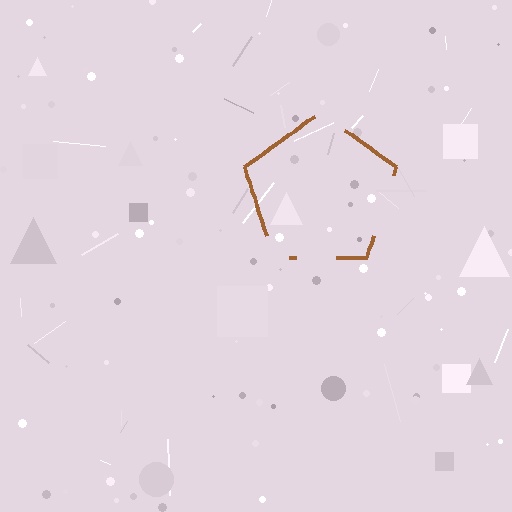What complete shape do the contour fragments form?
The contour fragments form a pentagon.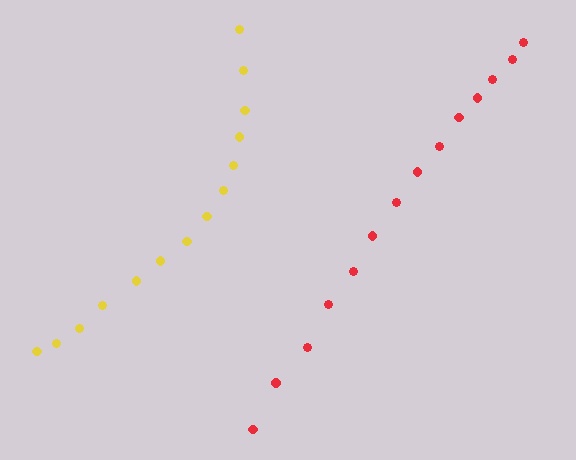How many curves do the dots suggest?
There are 2 distinct paths.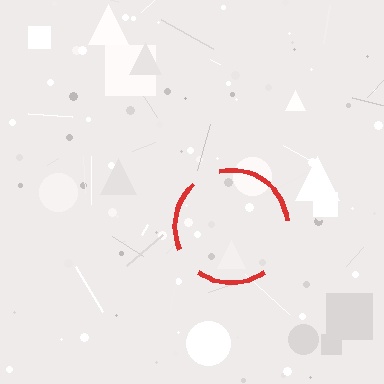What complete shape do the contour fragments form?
The contour fragments form a circle.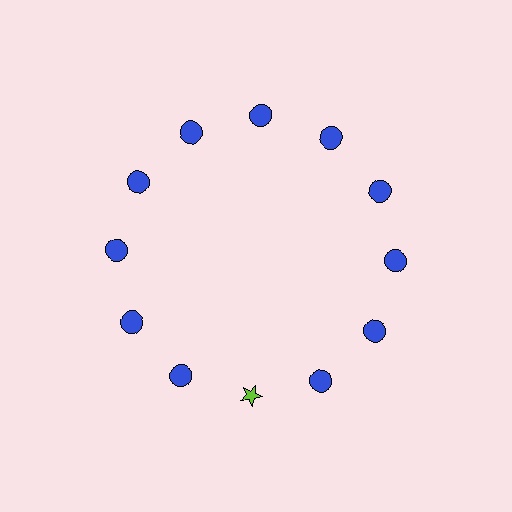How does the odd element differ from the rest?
It differs in both color (lime instead of blue) and shape (star instead of circle).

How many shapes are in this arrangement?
There are 12 shapes arranged in a ring pattern.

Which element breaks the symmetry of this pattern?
The lime star at roughly the 6 o'clock position breaks the symmetry. All other shapes are blue circles.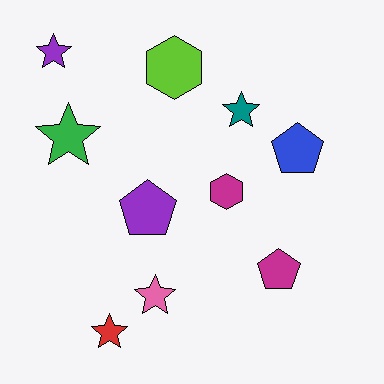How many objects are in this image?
There are 10 objects.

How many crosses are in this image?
There are no crosses.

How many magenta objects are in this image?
There are 2 magenta objects.